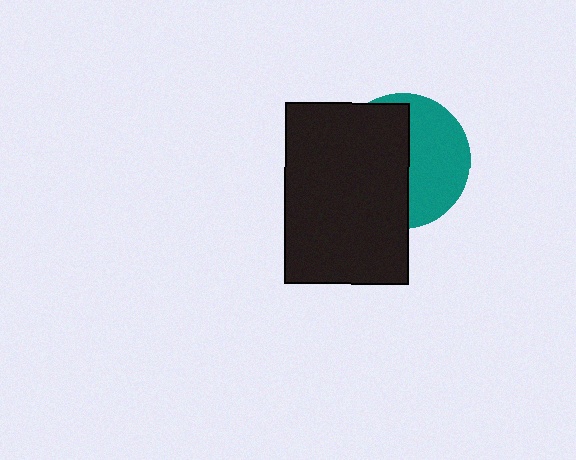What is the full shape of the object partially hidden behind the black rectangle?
The partially hidden object is a teal circle.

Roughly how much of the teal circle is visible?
About half of it is visible (roughly 45%).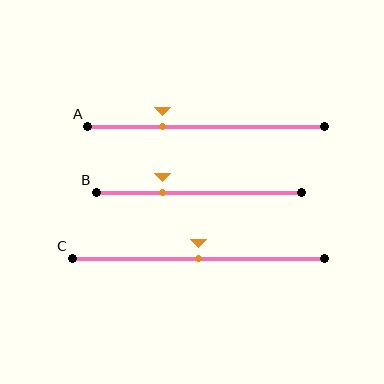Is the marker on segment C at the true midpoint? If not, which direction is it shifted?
Yes, the marker on segment C is at the true midpoint.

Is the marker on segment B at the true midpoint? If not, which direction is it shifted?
No, the marker on segment B is shifted to the left by about 18% of the segment length.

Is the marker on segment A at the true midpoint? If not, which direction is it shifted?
No, the marker on segment A is shifted to the left by about 19% of the segment length.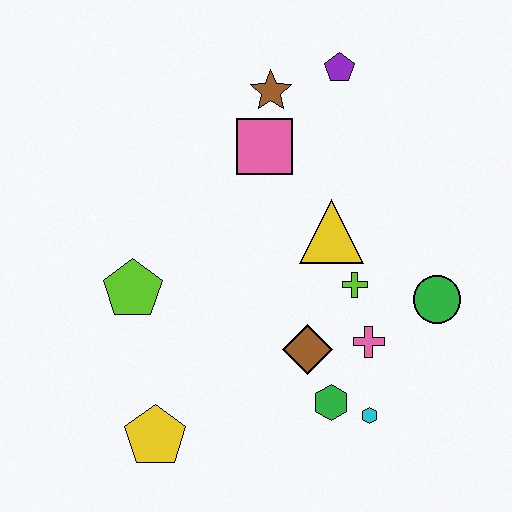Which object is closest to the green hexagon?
The cyan hexagon is closest to the green hexagon.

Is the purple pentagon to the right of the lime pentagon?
Yes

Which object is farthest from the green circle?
The yellow pentagon is farthest from the green circle.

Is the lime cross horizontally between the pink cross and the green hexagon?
Yes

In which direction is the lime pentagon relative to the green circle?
The lime pentagon is to the left of the green circle.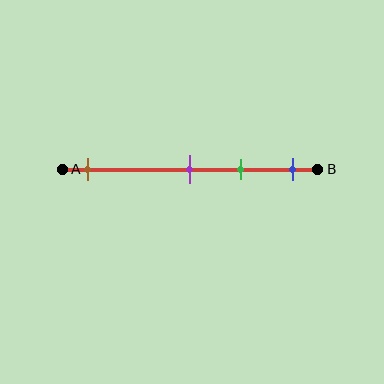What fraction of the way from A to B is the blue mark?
The blue mark is approximately 90% (0.9) of the way from A to B.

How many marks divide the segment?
There are 4 marks dividing the segment.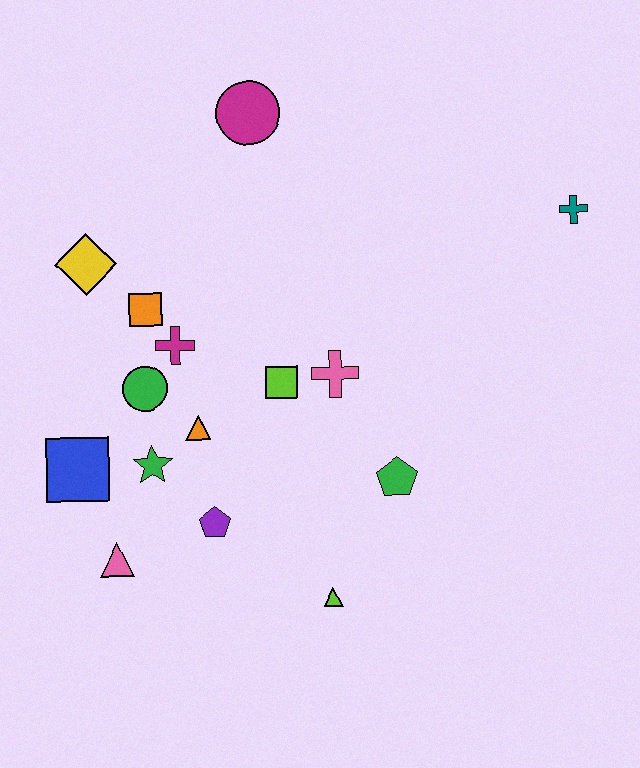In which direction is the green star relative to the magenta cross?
The green star is below the magenta cross.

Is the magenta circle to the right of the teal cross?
No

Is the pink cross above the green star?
Yes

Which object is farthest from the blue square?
The teal cross is farthest from the blue square.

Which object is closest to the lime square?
The pink cross is closest to the lime square.